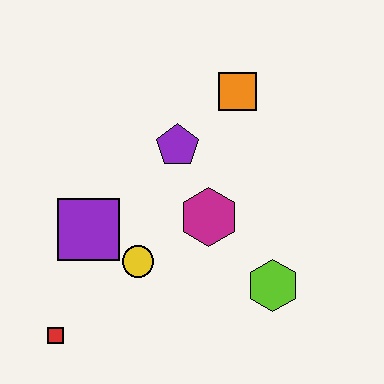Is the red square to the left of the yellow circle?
Yes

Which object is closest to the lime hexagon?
The magenta hexagon is closest to the lime hexagon.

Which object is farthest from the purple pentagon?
The red square is farthest from the purple pentagon.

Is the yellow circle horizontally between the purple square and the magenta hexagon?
Yes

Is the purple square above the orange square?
No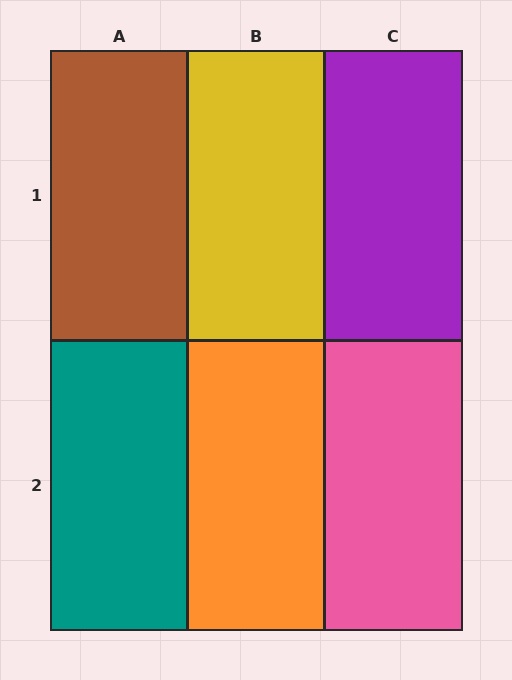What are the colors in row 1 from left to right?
Brown, yellow, purple.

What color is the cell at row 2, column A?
Teal.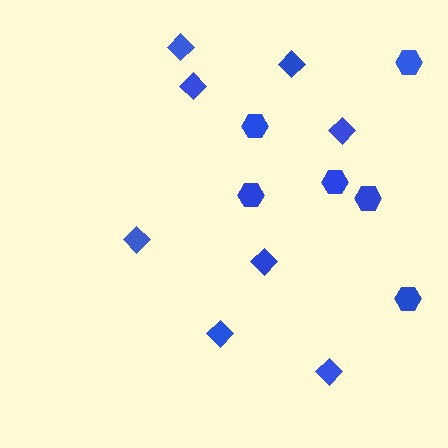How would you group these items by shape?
There are 2 groups: one group of hexagons (6) and one group of diamonds (8).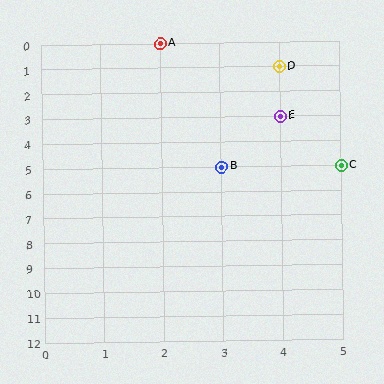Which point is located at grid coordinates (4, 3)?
Point E is at (4, 3).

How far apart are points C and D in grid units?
Points C and D are 1 column and 4 rows apart (about 4.1 grid units diagonally).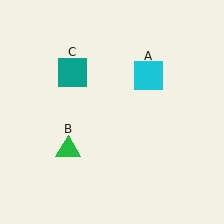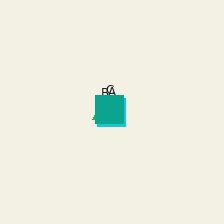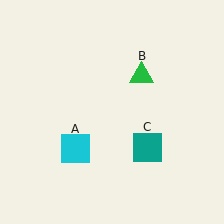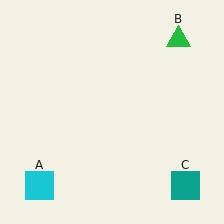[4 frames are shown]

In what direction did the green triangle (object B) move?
The green triangle (object B) moved up and to the right.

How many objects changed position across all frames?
3 objects changed position: cyan square (object A), green triangle (object B), teal square (object C).